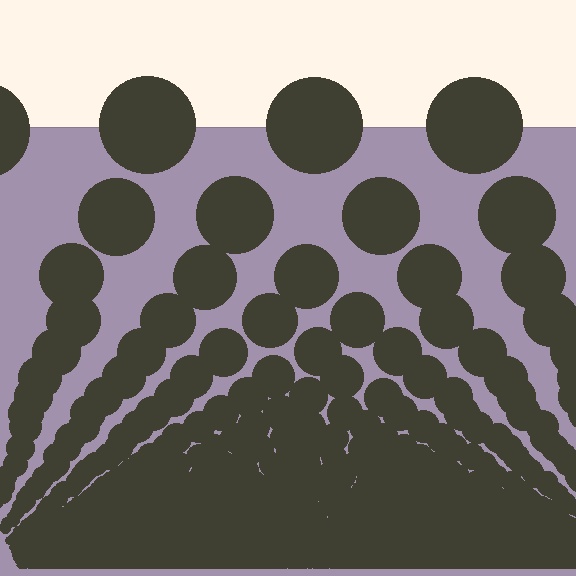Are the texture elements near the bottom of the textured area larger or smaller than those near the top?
Smaller. The gradient is inverted — elements near the bottom are smaller and denser.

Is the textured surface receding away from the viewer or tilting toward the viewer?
The surface appears to tilt toward the viewer. Texture elements get larger and sparser toward the top.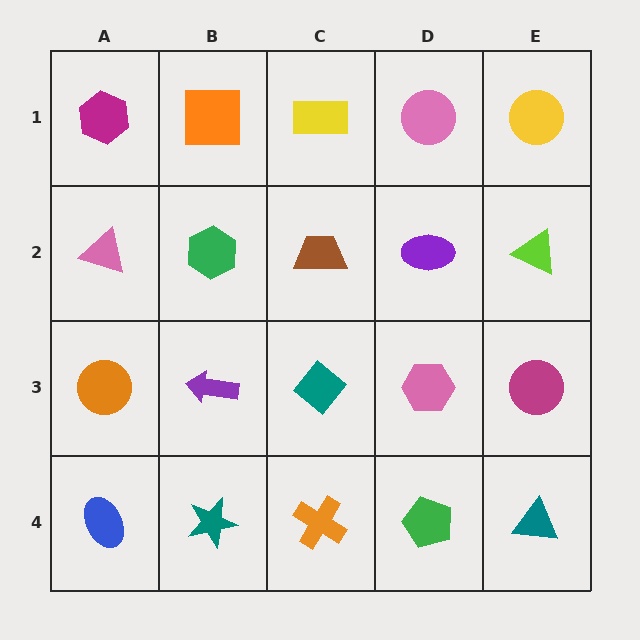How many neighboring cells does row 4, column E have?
2.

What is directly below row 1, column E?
A lime triangle.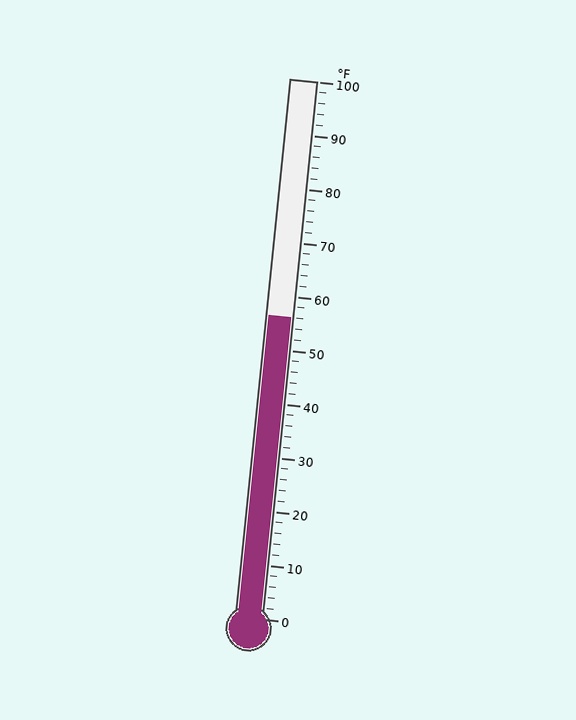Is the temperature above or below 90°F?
The temperature is below 90°F.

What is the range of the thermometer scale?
The thermometer scale ranges from 0°F to 100°F.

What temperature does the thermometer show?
The thermometer shows approximately 56°F.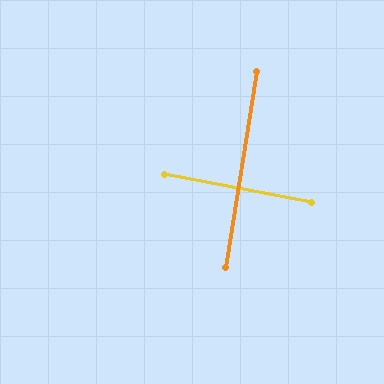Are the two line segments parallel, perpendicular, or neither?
Perpendicular — they meet at approximately 88°.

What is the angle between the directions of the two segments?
Approximately 88 degrees.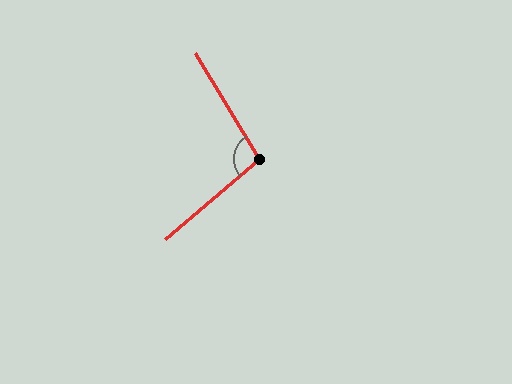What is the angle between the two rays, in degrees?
Approximately 99 degrees.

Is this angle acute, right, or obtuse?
It is obtuse.